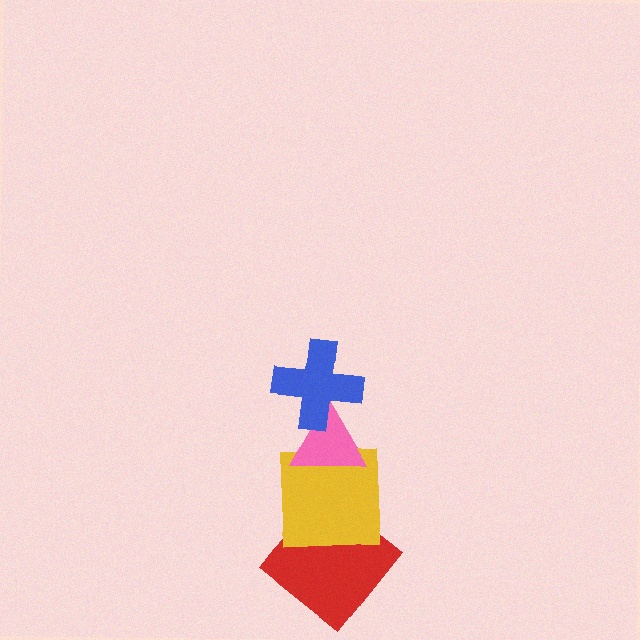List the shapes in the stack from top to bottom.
From top to bottom: the blue cross, the pink triangle, the yellow square, the red diamond.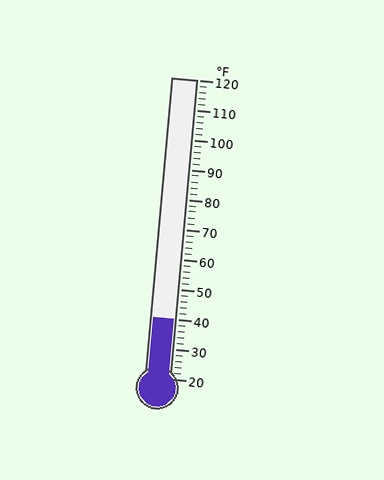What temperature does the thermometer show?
The thermometer shows approximately 40°F.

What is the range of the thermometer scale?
The thermometer scale ranges from 20°F to 120°F.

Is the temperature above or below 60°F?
The temperature is below 60°F.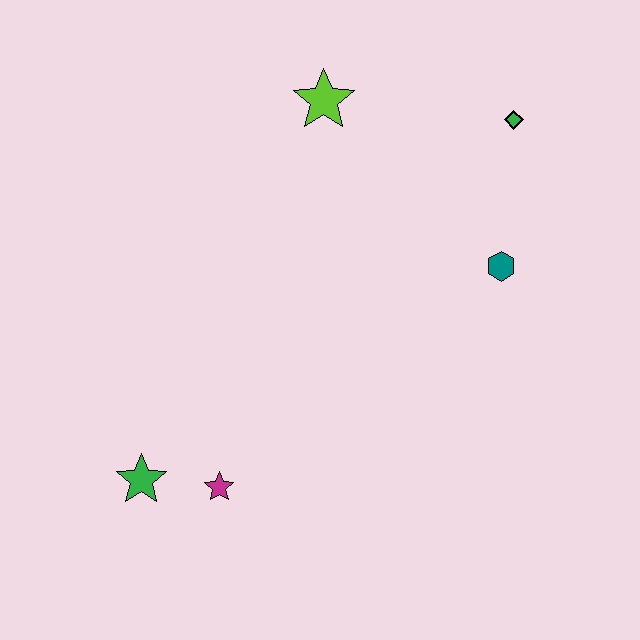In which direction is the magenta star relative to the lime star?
The magenta star is below the lime star.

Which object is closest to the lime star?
The green diamond is closest to the lime star.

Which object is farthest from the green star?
The green diamond is farthest from the green star.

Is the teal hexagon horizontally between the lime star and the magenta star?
No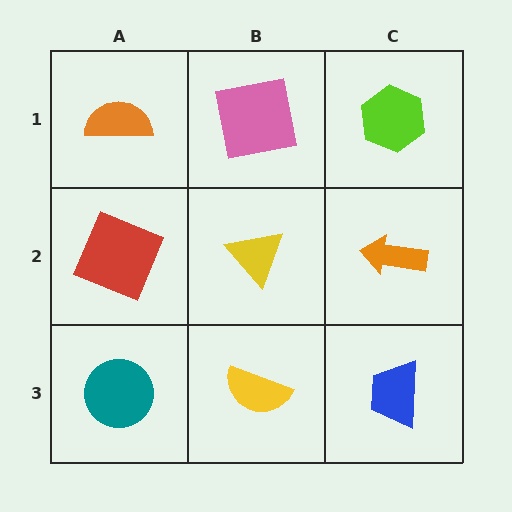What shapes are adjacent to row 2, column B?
A pink square (row 1, column B), a yellow semicircle (row 3, column B), a red square (row 2, column A), an orange arrow (row 2, column C).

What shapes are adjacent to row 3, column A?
A red square (row 2, column A), a yellow semicircle (row 3, column B).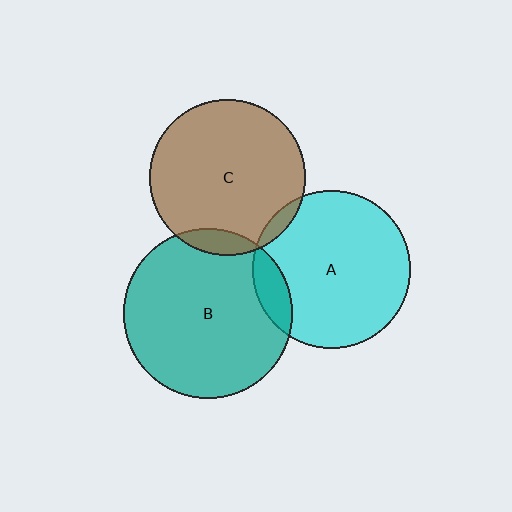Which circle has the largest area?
Circle B (teal).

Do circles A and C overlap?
Yes.